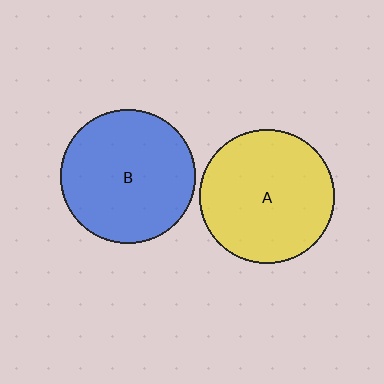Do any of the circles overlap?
No, none of the circles overlap.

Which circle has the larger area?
Circle B (blue).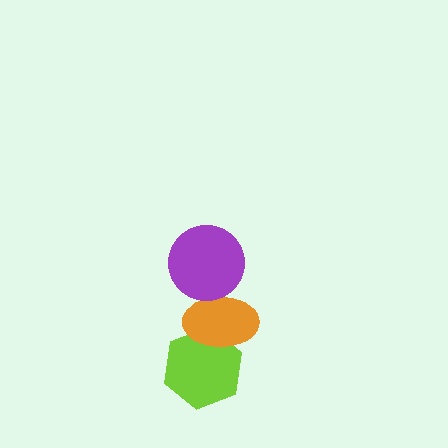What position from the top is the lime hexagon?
The lime hexagon is 3rd from the top.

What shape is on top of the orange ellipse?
The purple circle is on top of the orange ellipse.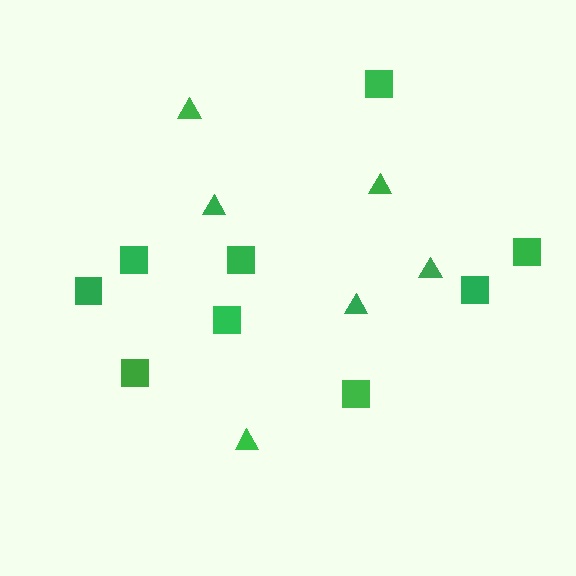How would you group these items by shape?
There are 2 groups: one group of triangles (6) and one group of squares (9).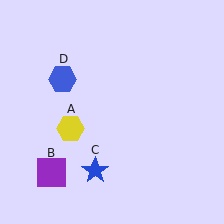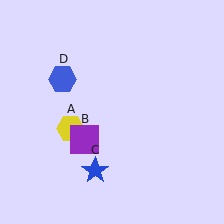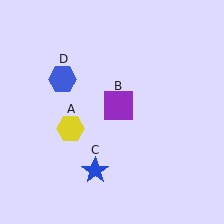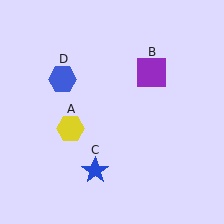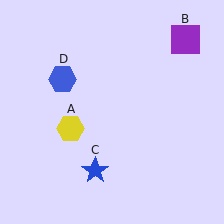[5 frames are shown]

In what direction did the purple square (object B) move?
The purple square (object B) moved up and to the right.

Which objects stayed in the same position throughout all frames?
Yellow hexagon (object A) and blue star (object C) and blue hexagon (object D) remained stationary.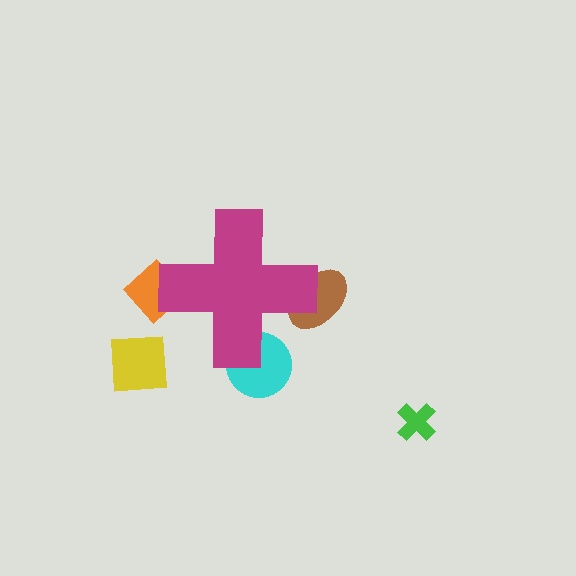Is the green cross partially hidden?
No, the green cross is fully visible.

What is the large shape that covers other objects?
A magenta cross.